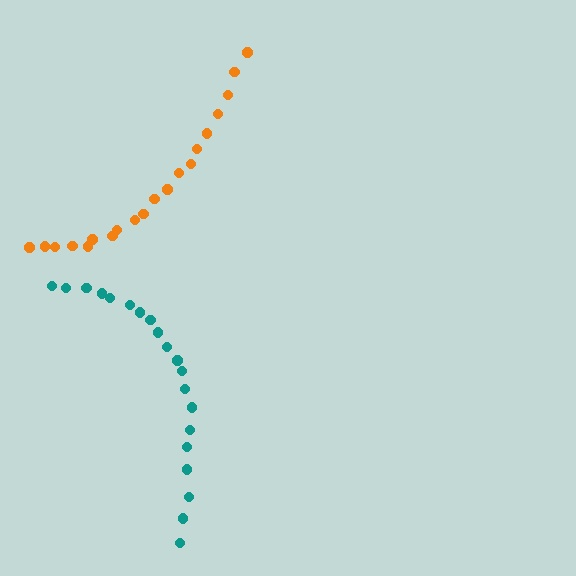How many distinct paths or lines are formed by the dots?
There are 2 distinct paths.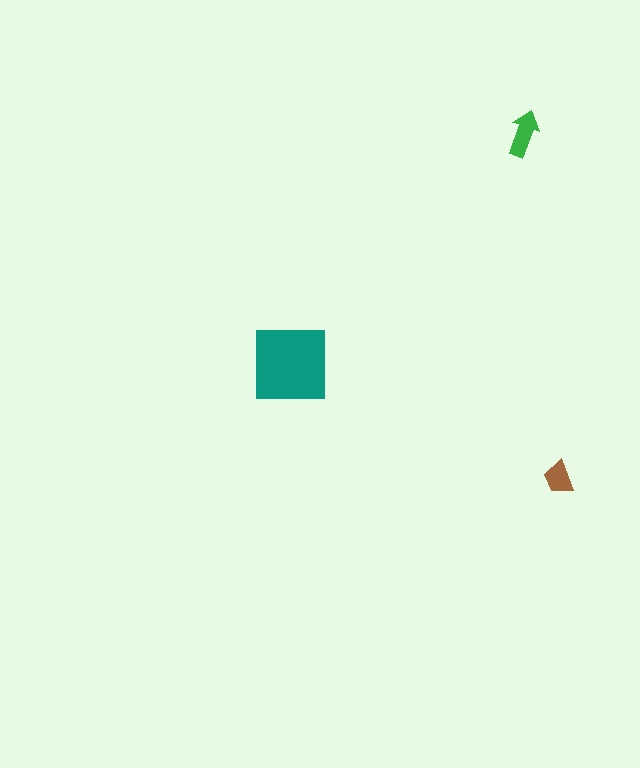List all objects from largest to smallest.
The teal square, the green arrow, the brown trapezoid.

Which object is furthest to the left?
The teal square is leftmost.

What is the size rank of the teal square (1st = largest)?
1st.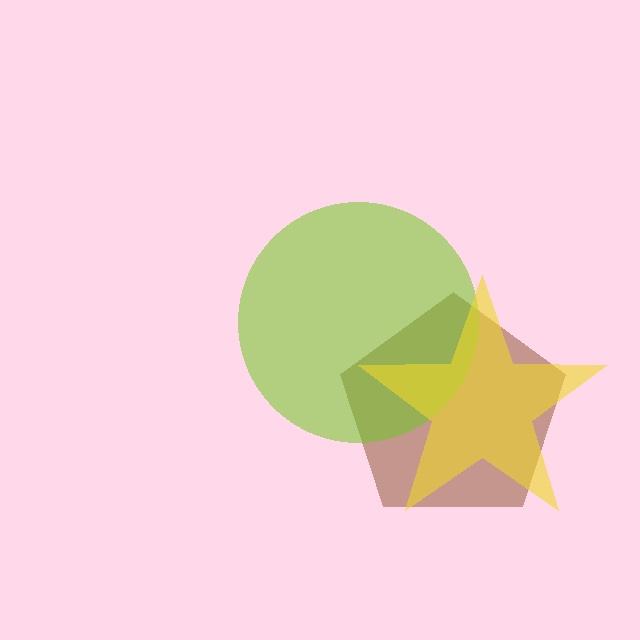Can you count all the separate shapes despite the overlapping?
Yes, there are 3 separate shapes.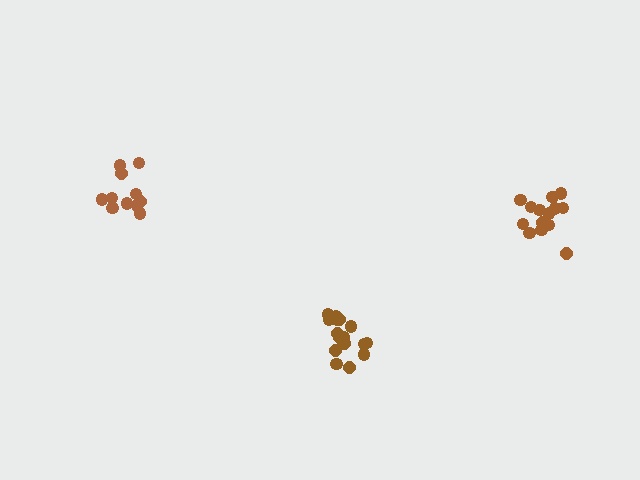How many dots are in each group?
Group 1: 14 dots, Group 2: 11 dots, Group 3: 16 dots (41 total).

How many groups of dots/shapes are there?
There are 3 groups.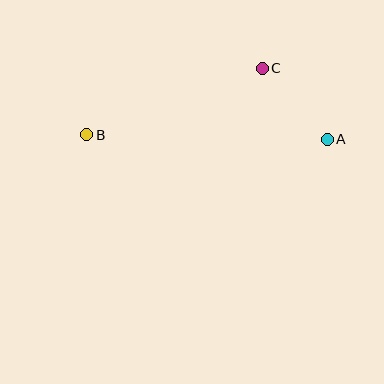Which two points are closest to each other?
Points A and C are closest to each other.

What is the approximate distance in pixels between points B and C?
The distance between B and C is approximately 188 pixels.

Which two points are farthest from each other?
Points A and B are farthest from each other.